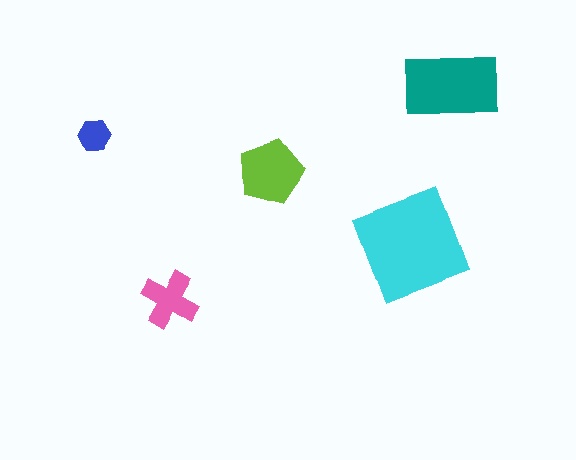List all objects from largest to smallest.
The cyan diamond, the teal rectangle, the lime pentagon, the pink cross, the blue hexagon.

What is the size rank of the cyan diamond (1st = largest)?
1st.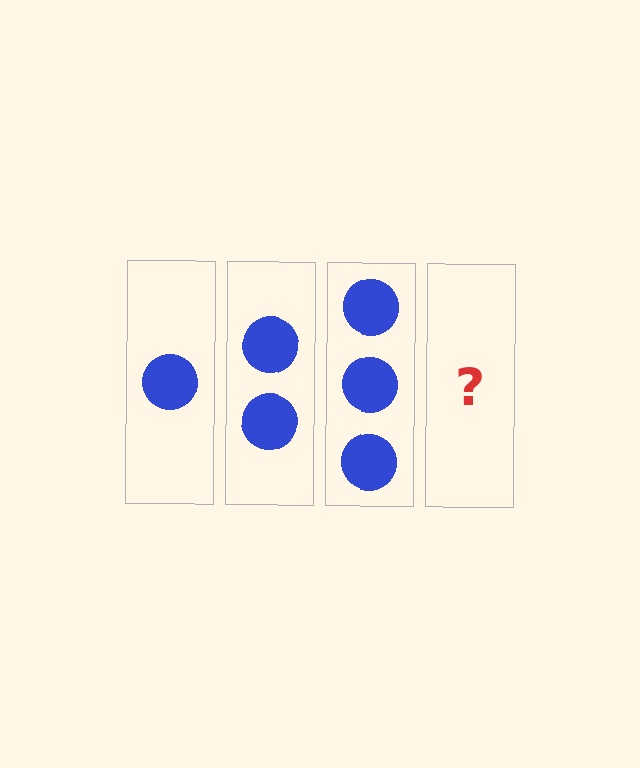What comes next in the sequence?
The next element should be 4 circles.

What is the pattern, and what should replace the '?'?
The pattern is that each step adds one more circle. The '?' should be 4 circles.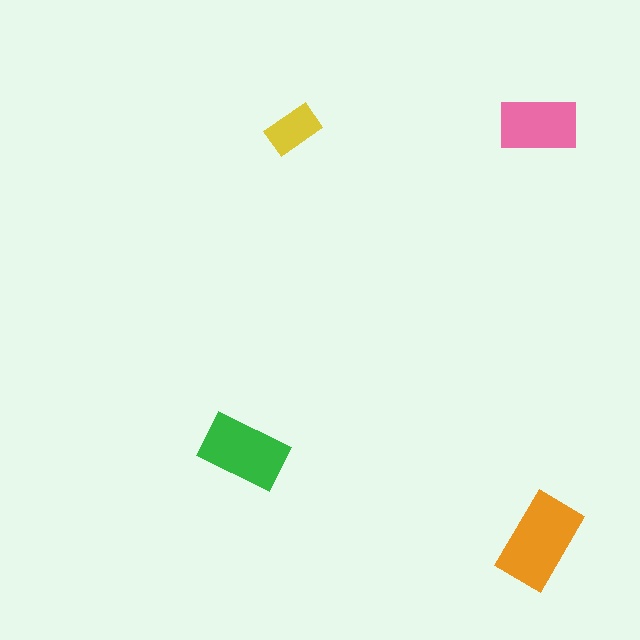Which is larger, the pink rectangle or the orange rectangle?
The orange one.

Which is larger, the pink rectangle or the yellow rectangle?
The pink one.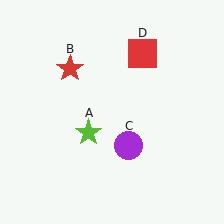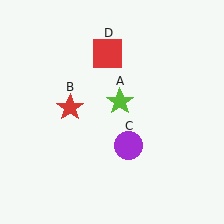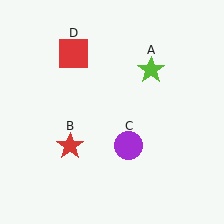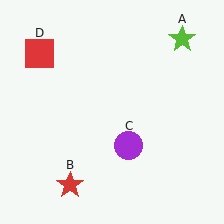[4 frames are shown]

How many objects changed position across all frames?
3 objects changed position: lime star (object A), red star (object B), red square (object D).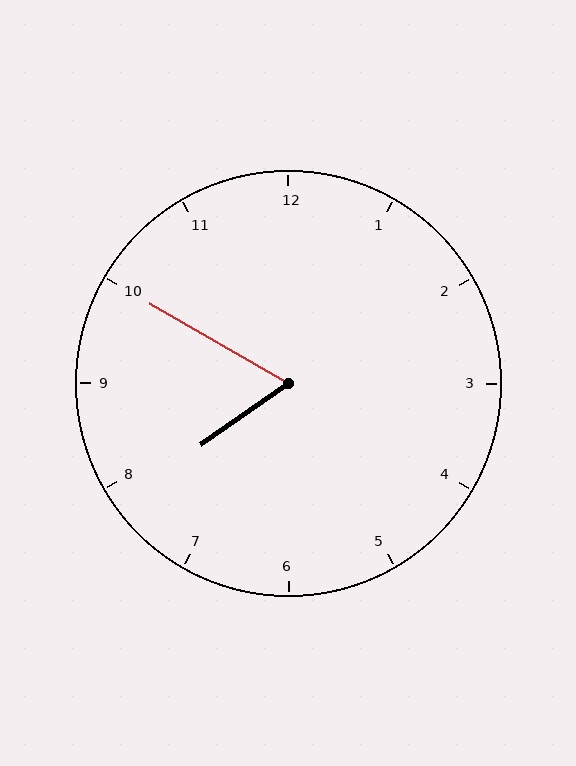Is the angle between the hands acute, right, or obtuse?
It is acute.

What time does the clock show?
7:50.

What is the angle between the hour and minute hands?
Approximately 65 degrees.